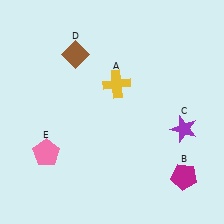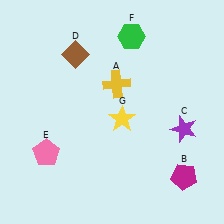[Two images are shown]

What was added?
A green hexagon (F), a yellow star (G) were added in Image 2.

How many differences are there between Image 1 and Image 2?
There are 2 differences between the two images.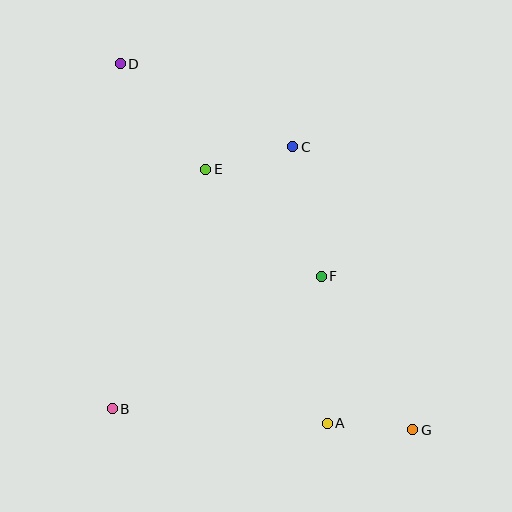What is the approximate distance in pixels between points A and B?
The distance between A and B is approximately 215 pixels.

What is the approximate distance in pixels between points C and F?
The distance between C and F is approximately 133 pixels.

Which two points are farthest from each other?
Points D and G are farthest from each other.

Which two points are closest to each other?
Points A and G are closest to each other.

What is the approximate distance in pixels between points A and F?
The distance between A and F is approximately 147 pixels.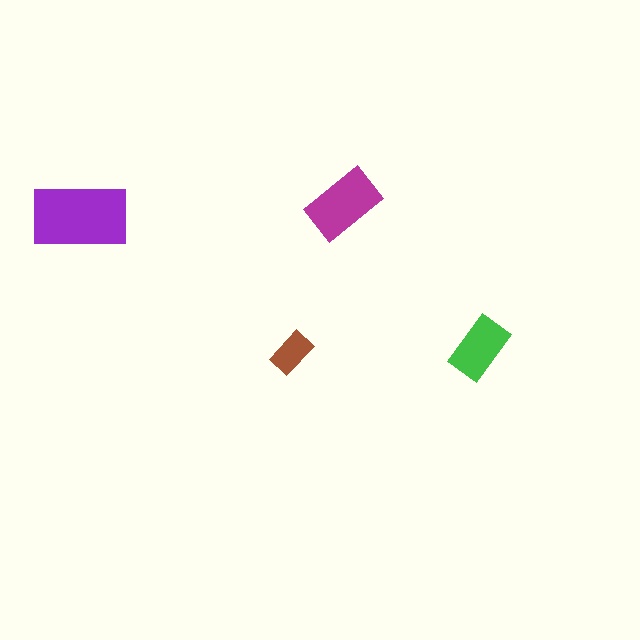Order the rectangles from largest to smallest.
the purple one, the magenta one, the green one, the brown one.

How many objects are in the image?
There are 4 objects in the image.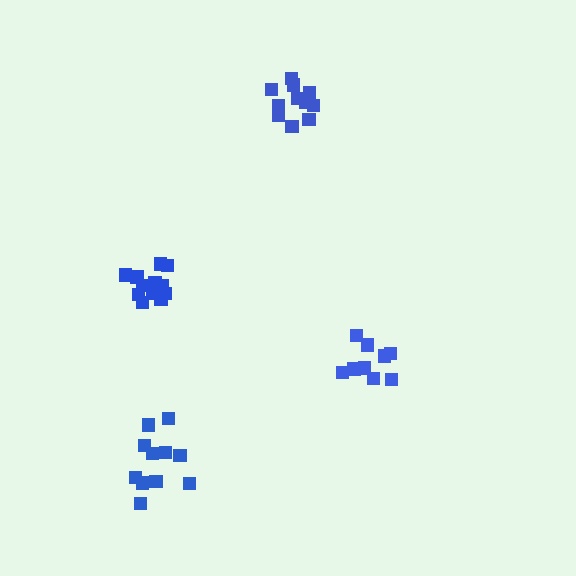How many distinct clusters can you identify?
There are 4 distinct clusters.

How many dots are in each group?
Group 1: 10 dots, Group 2: 11 dots, Group 3: 12 dots, Group 4: 11 dots (44 total).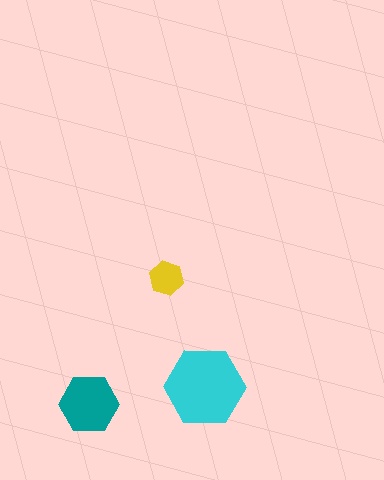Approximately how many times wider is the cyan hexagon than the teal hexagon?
About 1.5 times wider.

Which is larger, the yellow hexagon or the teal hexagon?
The teal one.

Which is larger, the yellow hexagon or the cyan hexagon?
The cyan one.